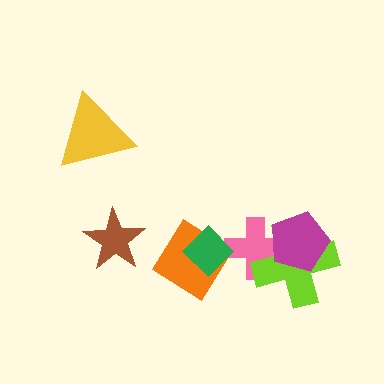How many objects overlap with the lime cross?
2 objects overlap with the lime cross.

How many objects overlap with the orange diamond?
1 object overlaps with the orange diamond.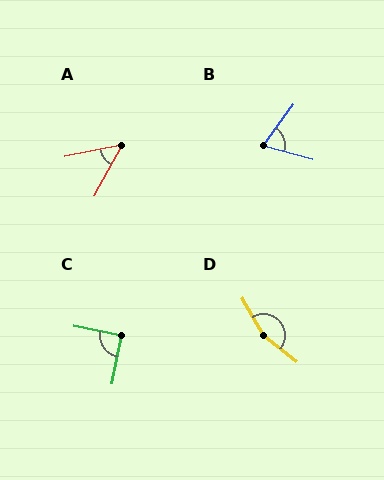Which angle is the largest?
D, at approximately 158 degrees.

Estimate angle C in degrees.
Approximately 91 degrees.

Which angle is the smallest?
A, at approximately 50 degrees.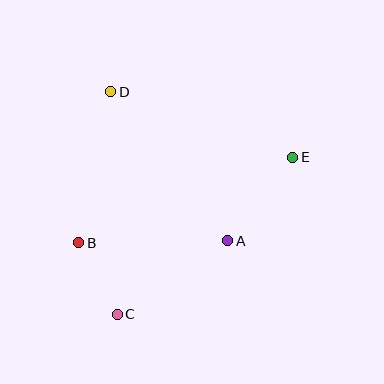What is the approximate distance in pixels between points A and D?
The distance between A and D is approximately 189 pixels.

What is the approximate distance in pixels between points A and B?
The distance between A and B is approximately 149 pixels.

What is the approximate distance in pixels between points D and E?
The distance between D and E is approximately 194 pixels.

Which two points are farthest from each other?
Points C and E are farthest from each other.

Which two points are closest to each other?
Points B and C are closest to each other.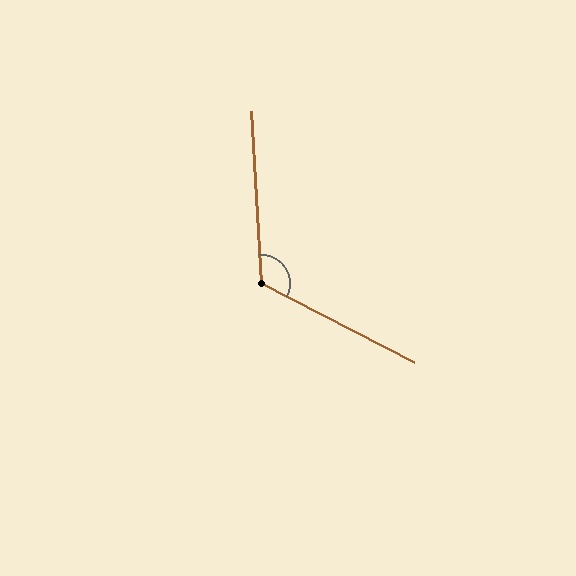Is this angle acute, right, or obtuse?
It is obtuse.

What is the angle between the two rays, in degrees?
Approximately 121 degrees.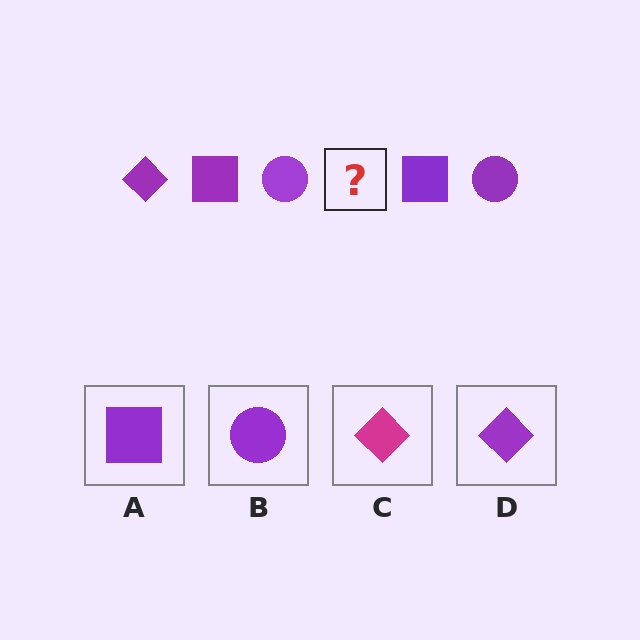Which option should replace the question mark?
Option D.